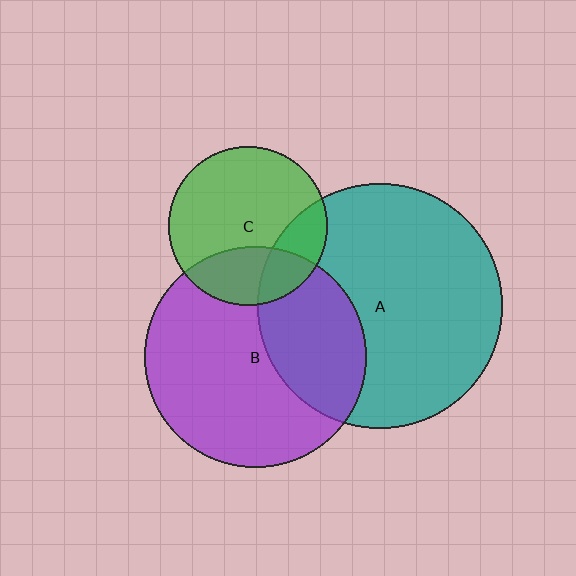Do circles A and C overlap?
Yes.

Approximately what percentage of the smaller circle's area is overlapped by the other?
Approximately 20%.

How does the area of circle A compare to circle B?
Approximately 1.2 times.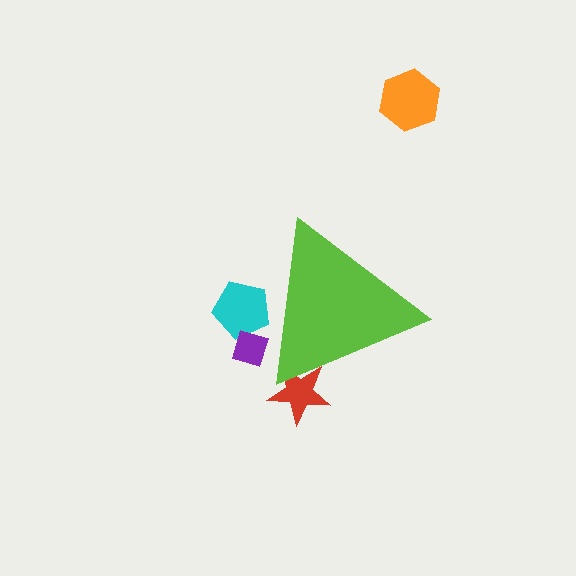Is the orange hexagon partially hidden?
No, the orange hexagon is fully visible.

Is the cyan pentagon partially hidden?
Yes, the cyan pentagon is partially hidden behind the lime triangle.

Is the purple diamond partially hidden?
Yes, the purple diamond is partially hidden behind the lime triangle.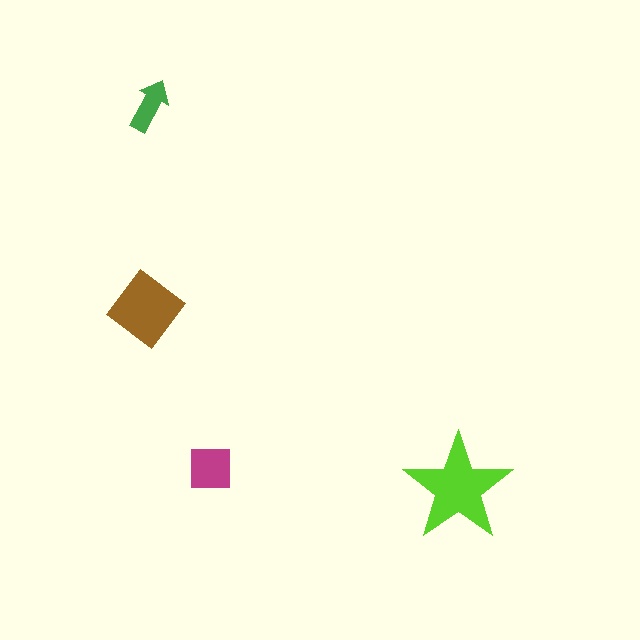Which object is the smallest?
The green arrow.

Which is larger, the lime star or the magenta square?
The lime star.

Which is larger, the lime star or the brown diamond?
The lime star.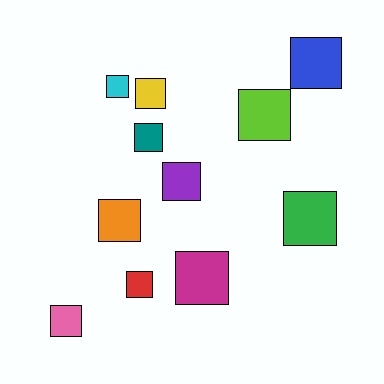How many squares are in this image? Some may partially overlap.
There are 11 squares.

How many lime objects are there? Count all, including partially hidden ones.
There is 1 lime object.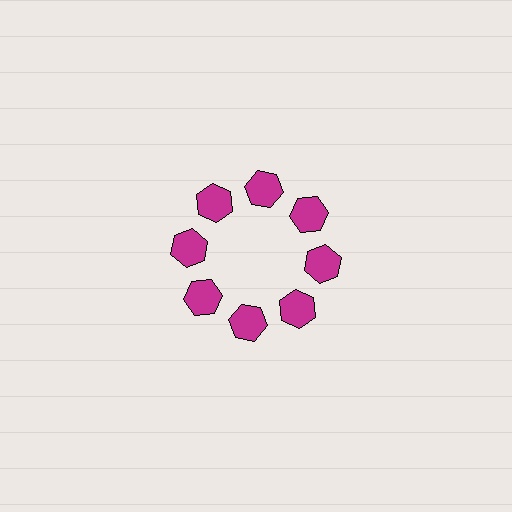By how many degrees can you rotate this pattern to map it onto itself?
The pattern maps onto itself every 45 degrees of rotation.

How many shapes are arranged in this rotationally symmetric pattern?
There are 8 shapes, arranged in 8 groups of 1.